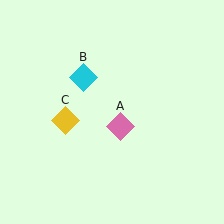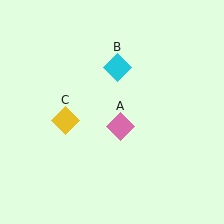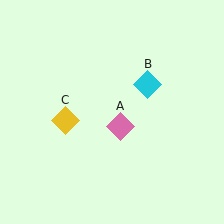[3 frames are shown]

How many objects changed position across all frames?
1 object changed position: cyan diamond (object B).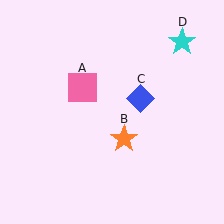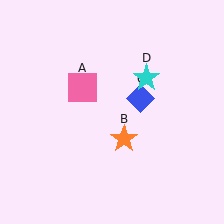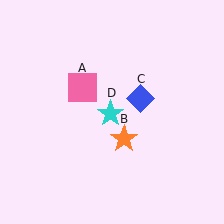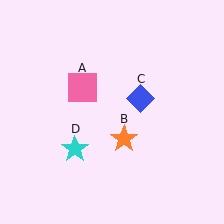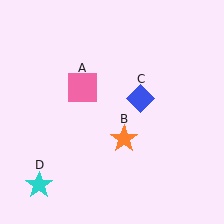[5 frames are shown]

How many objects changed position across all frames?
1 object changed position: cyan star (object D).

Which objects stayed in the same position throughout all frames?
Pink square (object A) and orange star (object B) and blue diamond (object C) remained stationary.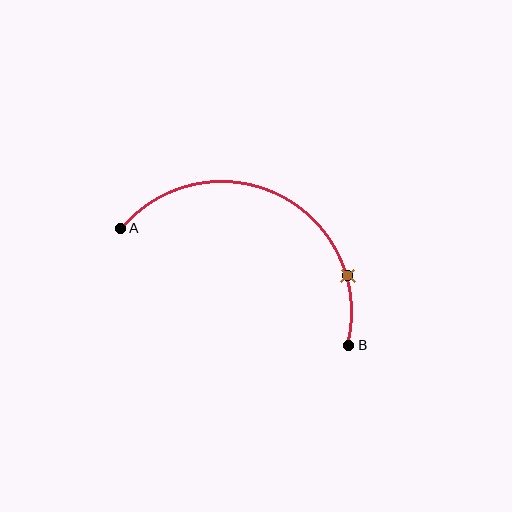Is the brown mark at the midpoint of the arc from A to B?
No. The brown mark lies on the arc but is closer to endpoint B. The arc midpoint would be at the point on the curve equidistant along the arc from both A and B.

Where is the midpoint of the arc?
The arc midpoint is the point on the curve farthest from the straight line joining A and B. It sits above that line.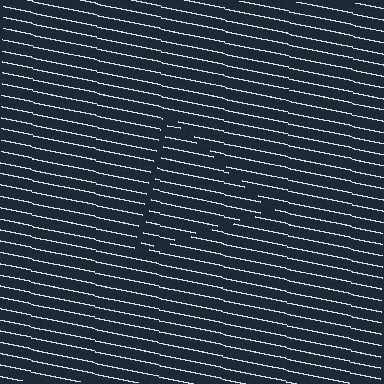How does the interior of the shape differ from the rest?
The interior of the shape contains the same grating, shifted by half a period — the contour is defined by the phase discontinuity where line-ends from the inner and outer gratings abut.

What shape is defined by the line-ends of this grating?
An illusory triangle. The interior of the shape contains the same grating, shifted by half a period — the contour is defined by the phase discontinuity where line-ends from the inner and outer gratings abut.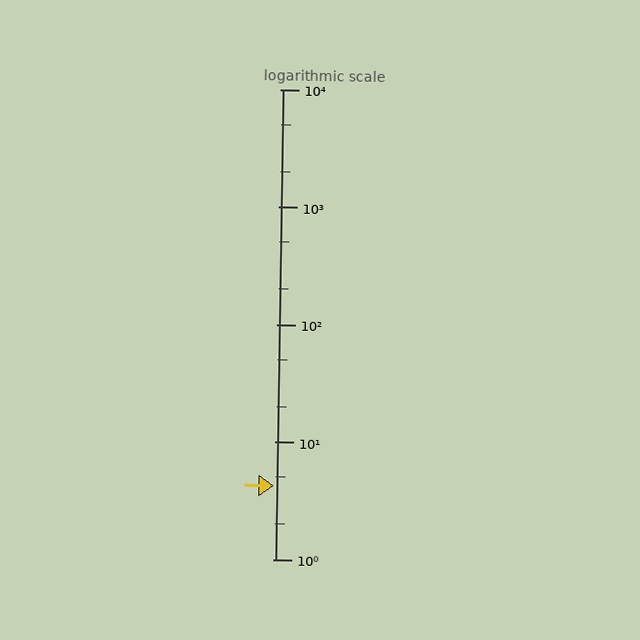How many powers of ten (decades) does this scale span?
The scale spans 4 decades, from 1 to 10000.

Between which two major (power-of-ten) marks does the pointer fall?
The pointer is between 1 and 10.